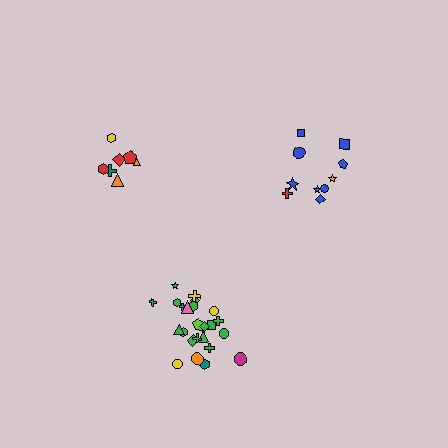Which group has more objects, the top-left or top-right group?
The top-right group.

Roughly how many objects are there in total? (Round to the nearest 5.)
Roughly 40 objects in total.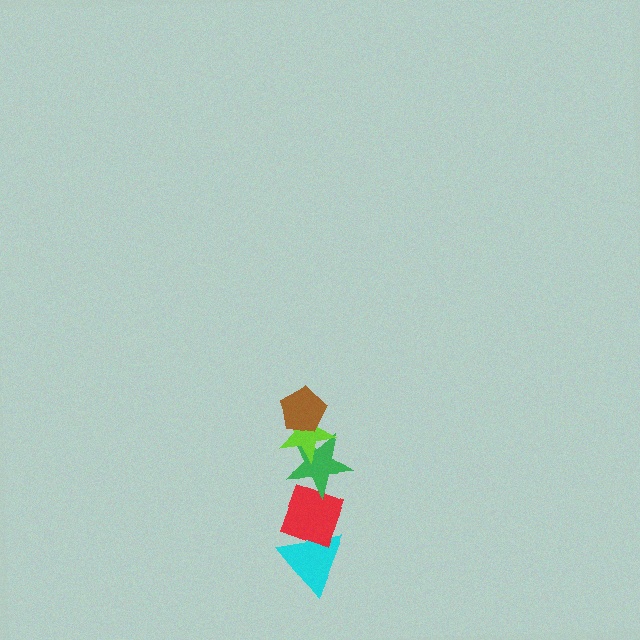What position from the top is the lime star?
The lime star is 2nd from the top.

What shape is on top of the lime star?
The brown pentagon is on top of the lime star.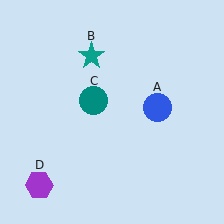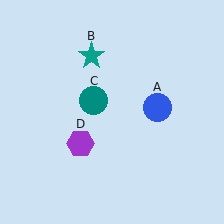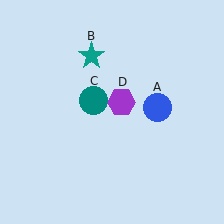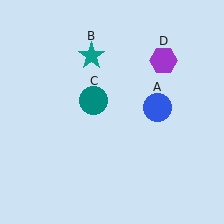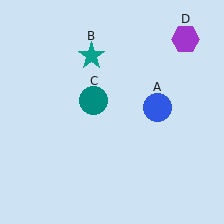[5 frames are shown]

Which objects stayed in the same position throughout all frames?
Blue circle (object A) and teal star (object B) and teal circle (object C) remained stationary.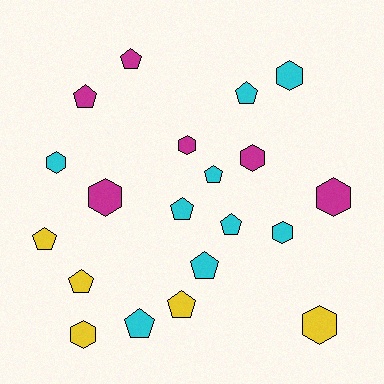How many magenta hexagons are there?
There are 4 magenta hexagons.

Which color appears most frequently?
Cyan, with 9 objects.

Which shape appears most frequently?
Pentagon, with 11 objects.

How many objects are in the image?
There are 20 objects.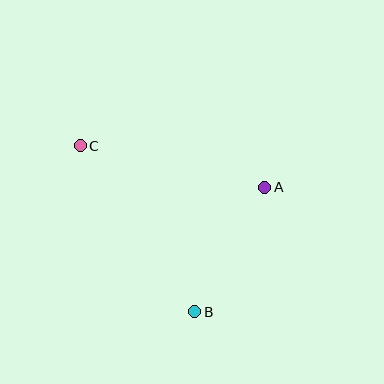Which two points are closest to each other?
Points A and B are closest to each other.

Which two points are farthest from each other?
Points B and C are farthest from each other.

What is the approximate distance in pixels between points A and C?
The distance between A and C is approximately 189 pixels.